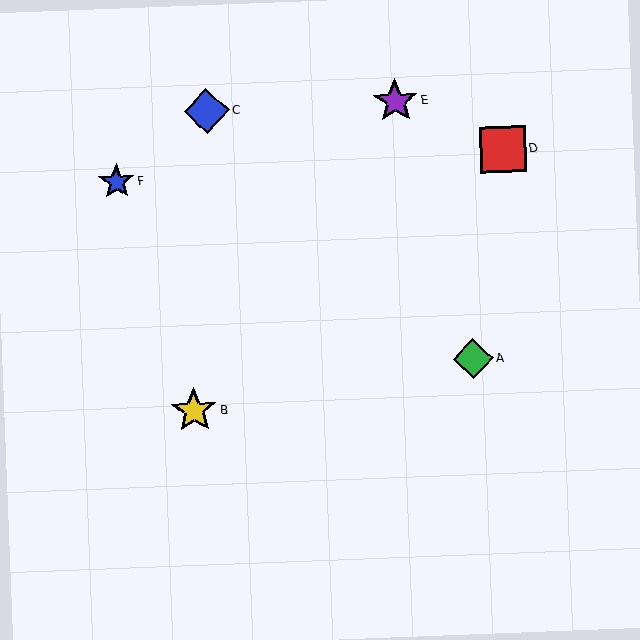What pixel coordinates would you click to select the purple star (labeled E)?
Click at (395, 101) to select the purple star E.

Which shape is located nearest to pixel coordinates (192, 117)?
The blue diamond (labeled C) at (207, 111) is nearest to that location.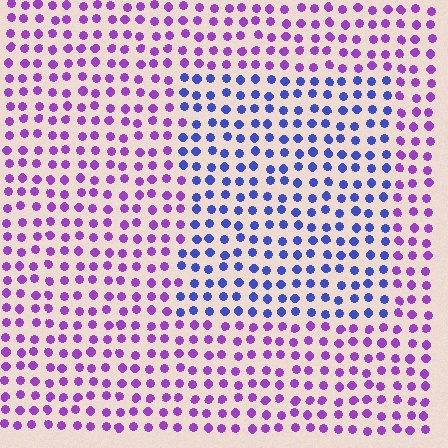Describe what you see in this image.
The image is filled with small purple elements in a uniform arrangement. A rectangle-shaped region is visible where the elements are tinted to a slightly different hue, forming a subtle color boundary.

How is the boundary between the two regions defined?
The boundary is defined purely by a slight shift in hue (about 49 degrees). Spacing, size, and orientation are identical on both sides.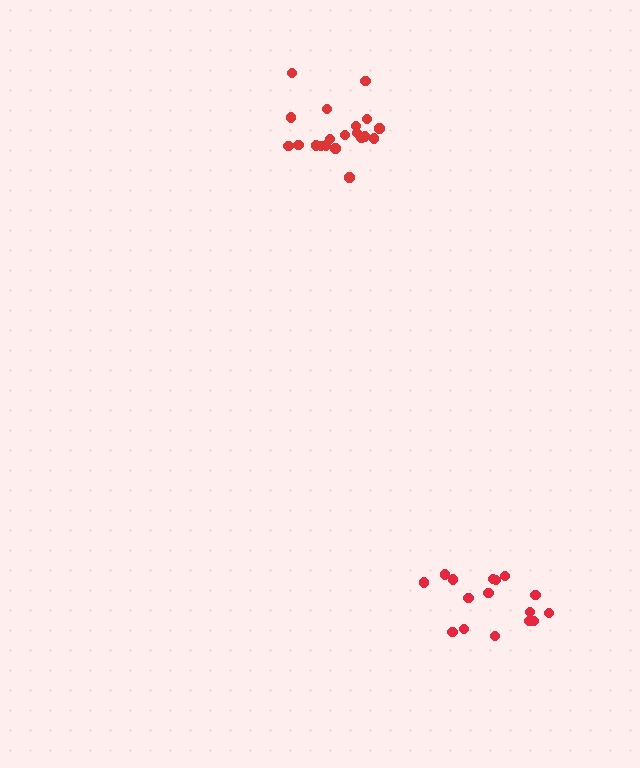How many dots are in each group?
Group 1: 20 dots, Group 2: 16 dots (36 total).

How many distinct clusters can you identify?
There are 2 distinct clusters.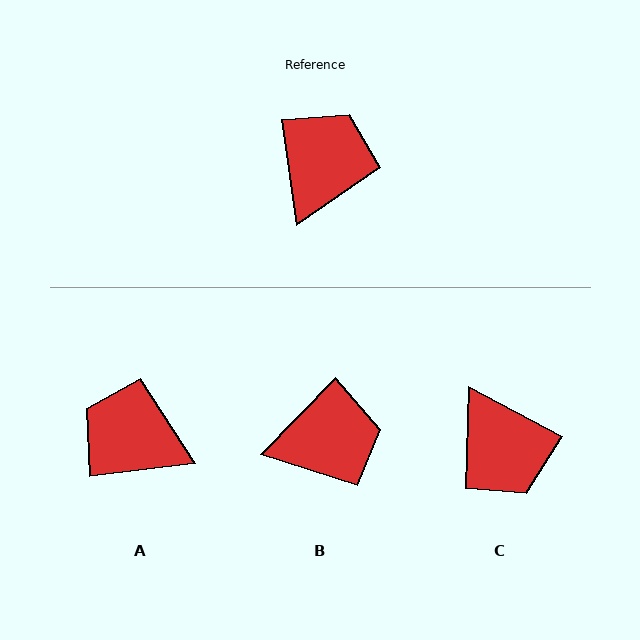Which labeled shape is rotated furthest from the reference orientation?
C, about 126 degrees away.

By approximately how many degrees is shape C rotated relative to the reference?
Approximately 126 degrees clockwise.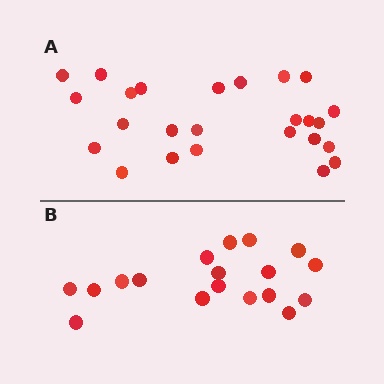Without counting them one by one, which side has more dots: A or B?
Region A (the top region) has more dots.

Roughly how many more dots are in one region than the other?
Region A has roughly 8 or so more dots than region B.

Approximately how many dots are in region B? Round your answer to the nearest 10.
About 20 dots. (The exact count is 18, which rounds to 20.)